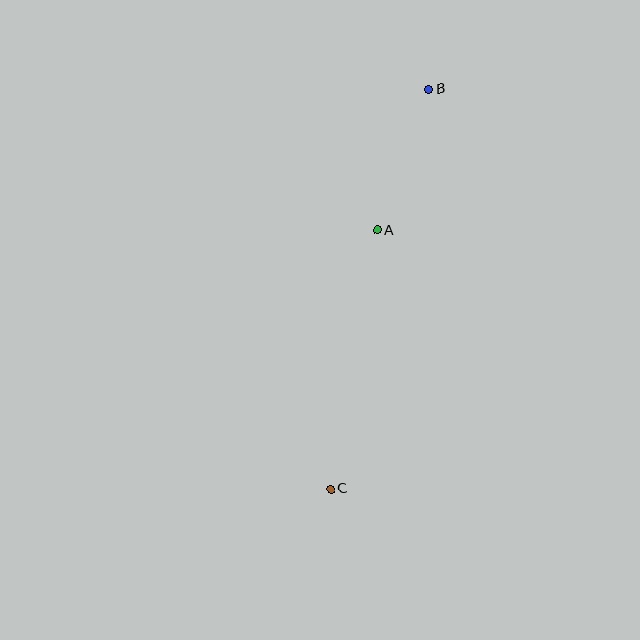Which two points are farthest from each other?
Points B and C are farthest from each other.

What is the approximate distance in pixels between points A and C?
The distance between A and C is approximately 263 pixels.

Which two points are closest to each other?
Points A and B are closest to each other.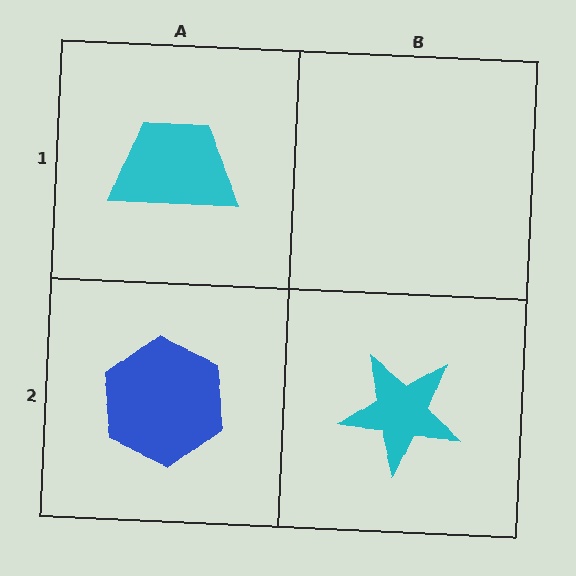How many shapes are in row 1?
1 shape.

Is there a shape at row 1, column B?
No, that cell is empty.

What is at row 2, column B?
A cyan star.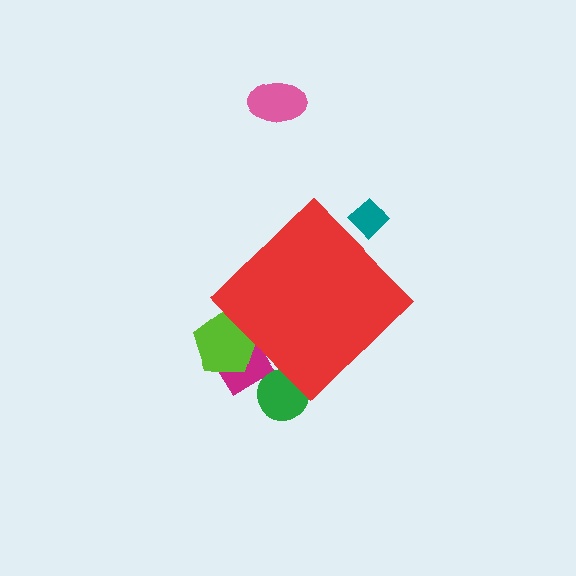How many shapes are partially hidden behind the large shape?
4 shapes are partially hidden.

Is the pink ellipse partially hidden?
No, the pink ellipse is fully visible.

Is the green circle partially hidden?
Yes, the green circle is partially hidden behind the red diamond.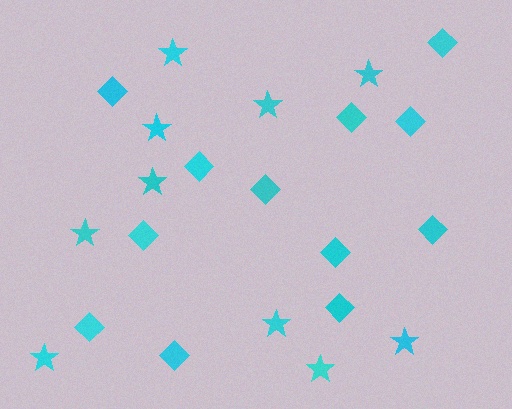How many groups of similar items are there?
There are 2 groups: one group of diamonds (12) and one group of stars (10).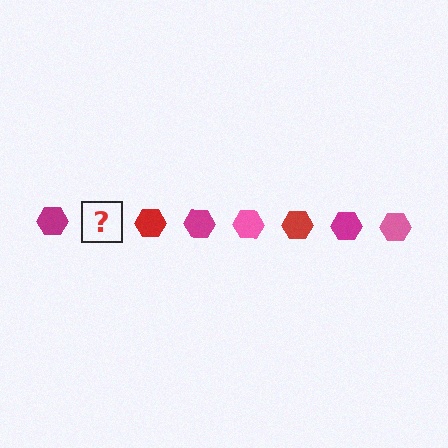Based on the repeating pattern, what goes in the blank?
The blank should be a pink hexagon.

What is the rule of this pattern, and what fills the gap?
The rule is that the pattern cycles through magenta, pink, red hexagons. The gap should be filled with a pink hexagon.